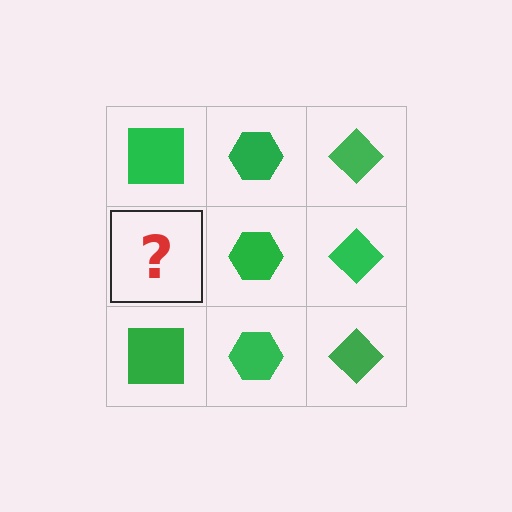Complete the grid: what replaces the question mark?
The question mark should be replaced with a green square.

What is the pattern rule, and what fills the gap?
The rule is that each column has a consistent shape. The gap should be filled with a green square.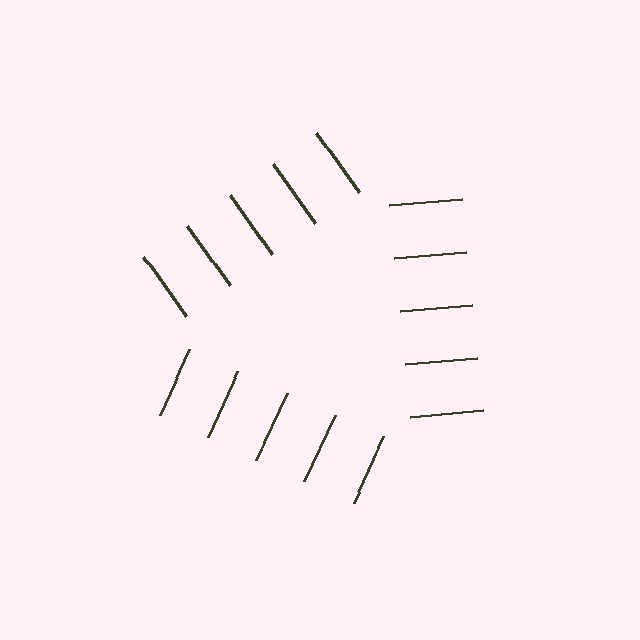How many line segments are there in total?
15 — 5 along each of the 3 edges.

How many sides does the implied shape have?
3 sides — the line-ends trace a triangle.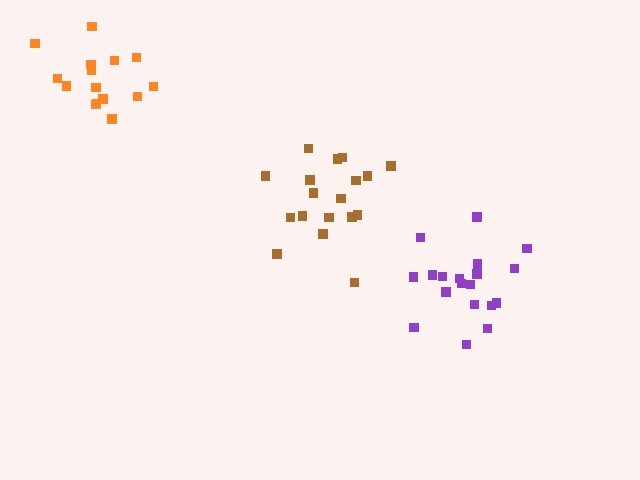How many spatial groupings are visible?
There are 3 spatial groupings.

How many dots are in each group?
Group 1: 15 dots, Group 2: 19 dots, Group 3: 18 dots (52 total).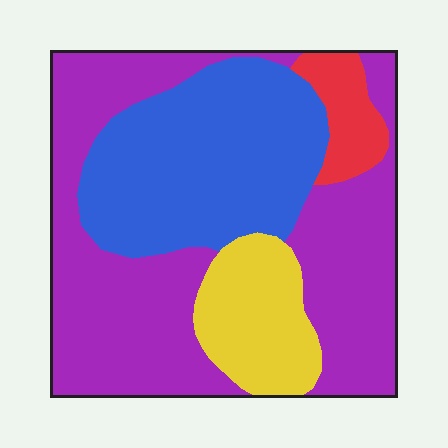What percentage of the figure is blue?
Blue takes up between a sixth and a third of the figure.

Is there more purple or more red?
Purple.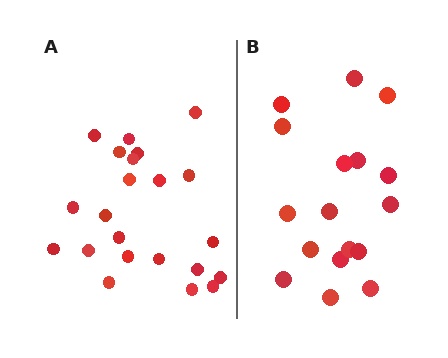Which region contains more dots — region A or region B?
Region A (the left region) has more dots.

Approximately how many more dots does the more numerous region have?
Region A has about 5 more dots than region B.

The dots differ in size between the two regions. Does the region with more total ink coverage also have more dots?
No. Region B has more total ink coverage because its dots are larger, but region A actually contains more individual dots. Total area can be misleading — the number of items is what matters here.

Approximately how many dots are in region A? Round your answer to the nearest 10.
About 20 dots. (The exact count is 22, which rounds to 20.)